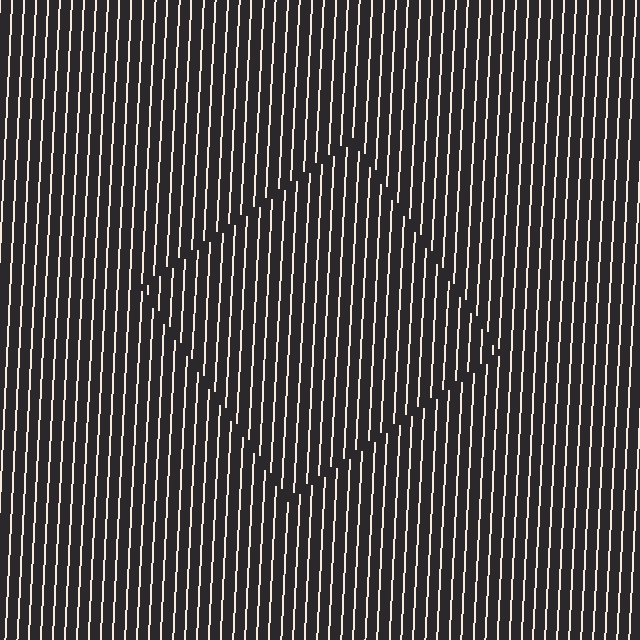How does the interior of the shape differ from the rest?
The interior of the shape contains the same grating, shifted by half a period — the contour is defined by the phase discontinuity where line-ends from the inner and outer gratings abut.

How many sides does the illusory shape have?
4 sides — the line-ends trace a square.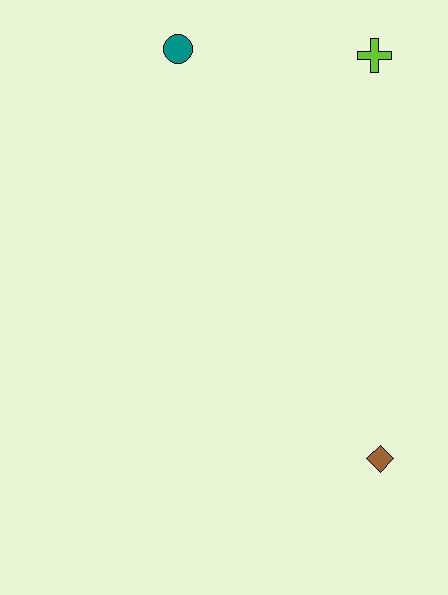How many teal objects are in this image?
There is 1 teal object.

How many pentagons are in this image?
There are no pentagons.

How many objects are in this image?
There are 3 objects.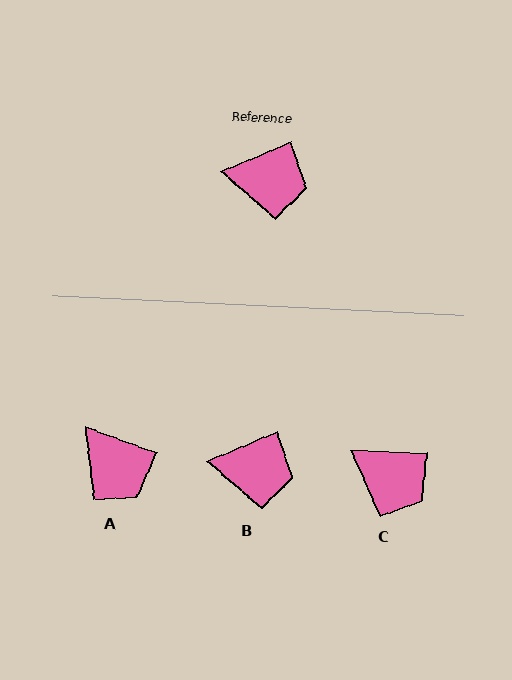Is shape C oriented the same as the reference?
No, it is off by about 25 degrees.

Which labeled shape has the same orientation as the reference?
B.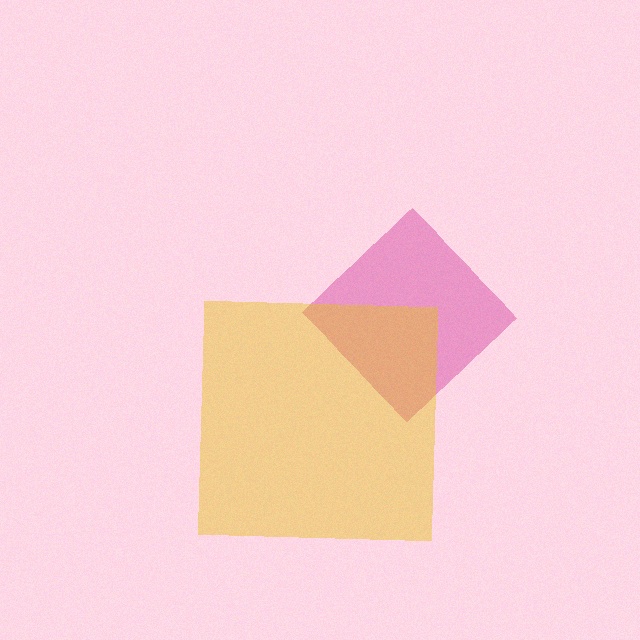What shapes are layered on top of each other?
The layered shapes are: a pink diamond, a yellow square.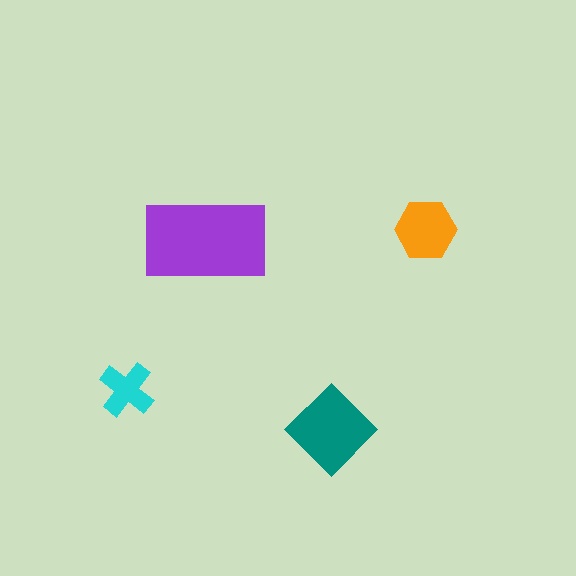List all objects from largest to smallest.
The purple rectangle, the teal diamond, the orange hexagon, the cyan cross.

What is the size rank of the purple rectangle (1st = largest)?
1st.